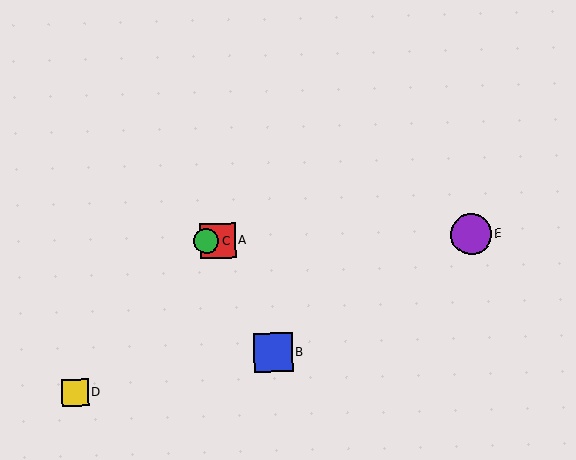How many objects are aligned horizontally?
3 objects (A, C, E) are aligned horizontally.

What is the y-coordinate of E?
Object E is at y≈234.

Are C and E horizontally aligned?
Yes, both are at y≈241.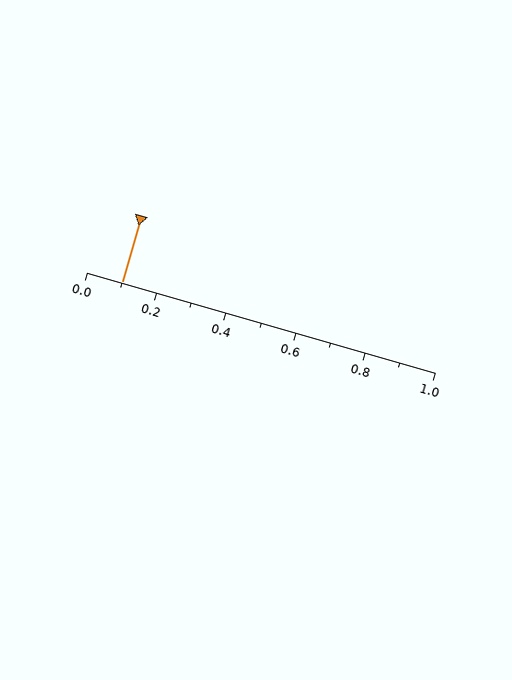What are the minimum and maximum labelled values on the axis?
The axis runs from 0.0 to 1.0.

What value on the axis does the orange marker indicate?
The marker indicates approximately 0.1.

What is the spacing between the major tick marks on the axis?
The major ticks are spaced 0.2 apart.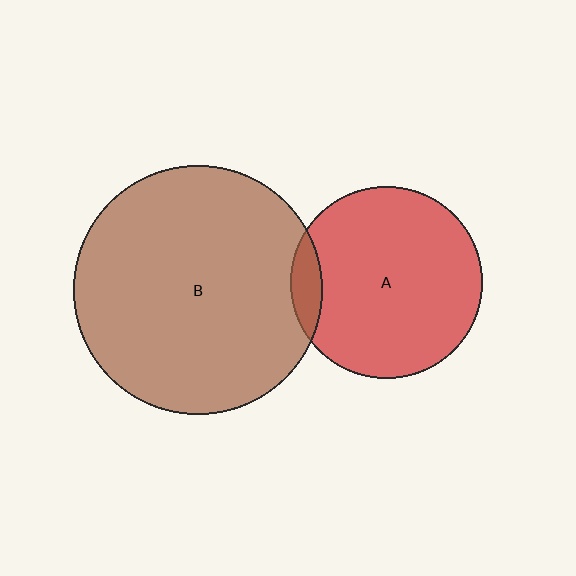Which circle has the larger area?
Circle B (brown).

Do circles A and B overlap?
Yes.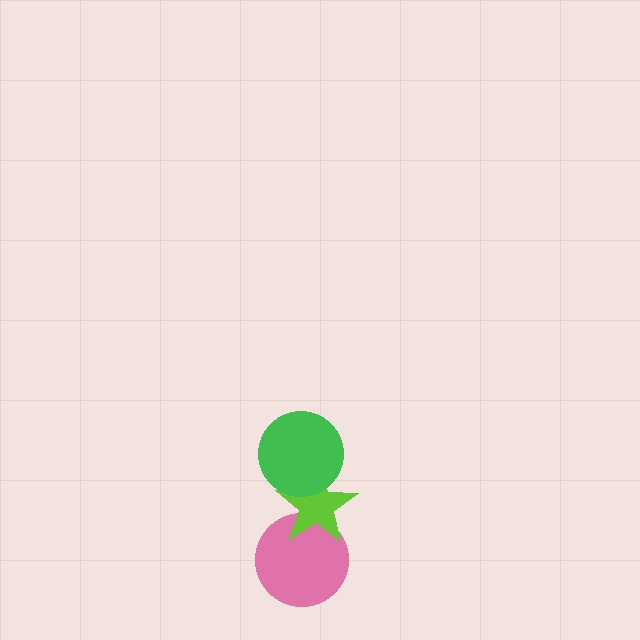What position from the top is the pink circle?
The pink circle is 3rd from the top.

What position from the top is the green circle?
The green circle is 1st from the top.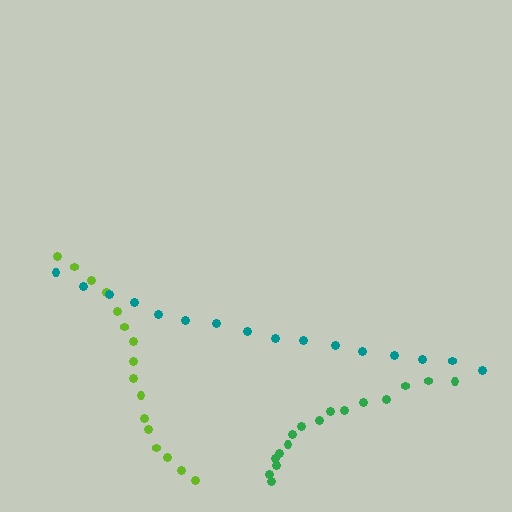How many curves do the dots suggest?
There are 3 distinct paths.